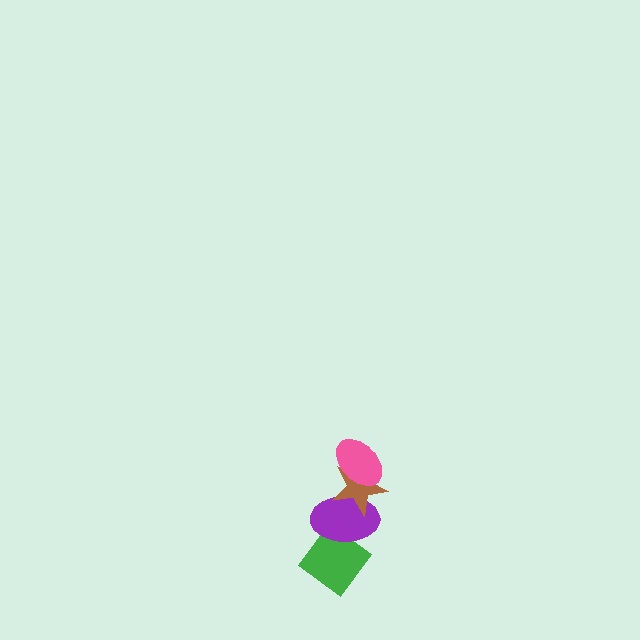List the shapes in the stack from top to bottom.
From top to bottom: the pink ellipse, the brown star, the purple ellipse, the green diamond.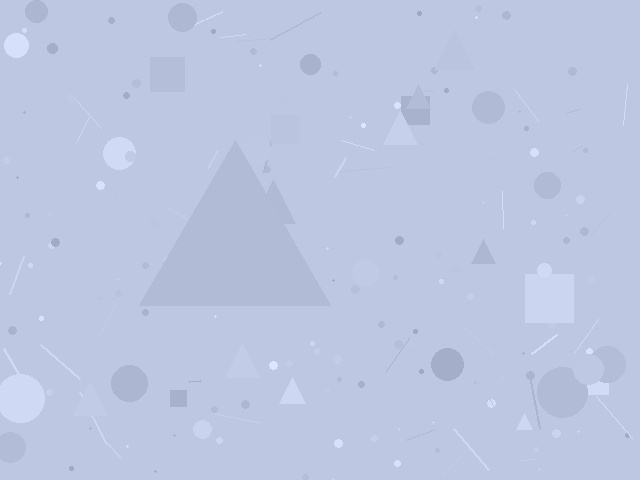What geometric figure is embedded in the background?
A triangle is embedded in the background.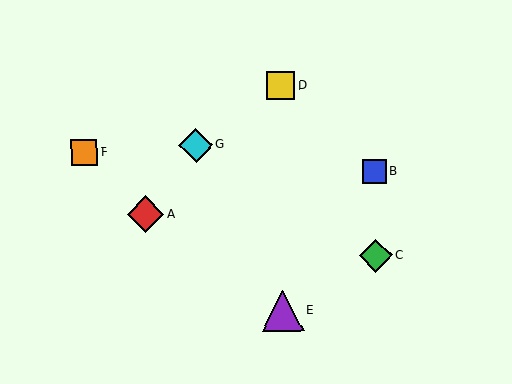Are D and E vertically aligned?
Yes, both are at x≈280.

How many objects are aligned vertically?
2 objects (D, E) are aligned vertically.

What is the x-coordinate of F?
Object F is at x≈84.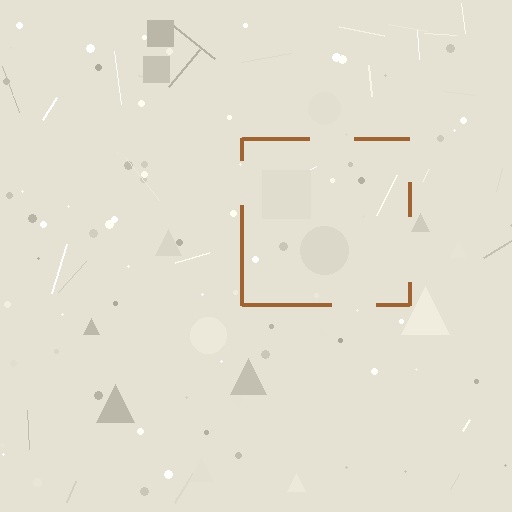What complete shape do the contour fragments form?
The contour fragments form a square.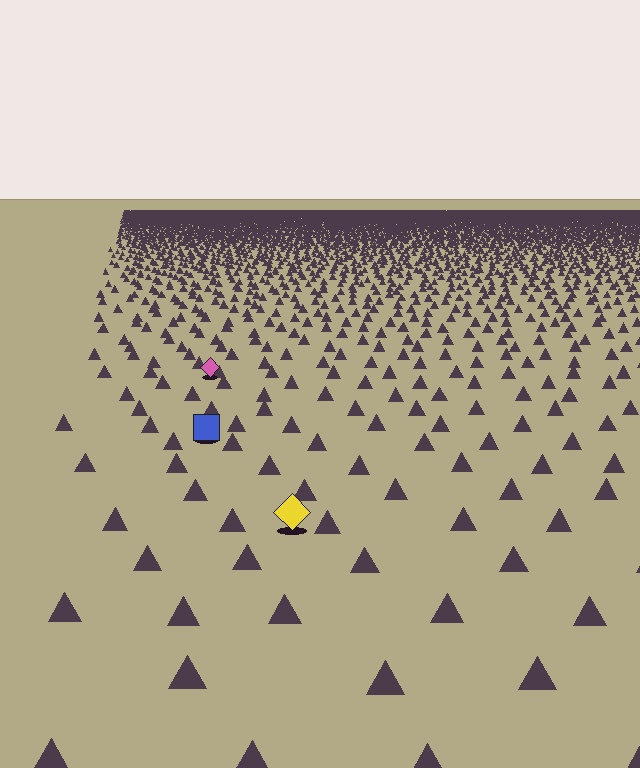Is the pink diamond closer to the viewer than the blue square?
No. The blue square is closer — you can tell from the texture gradient: the ground texture is coarser near it.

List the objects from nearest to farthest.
From nearest to farthest: the yellow diamond, the blue square, the pink diamond.